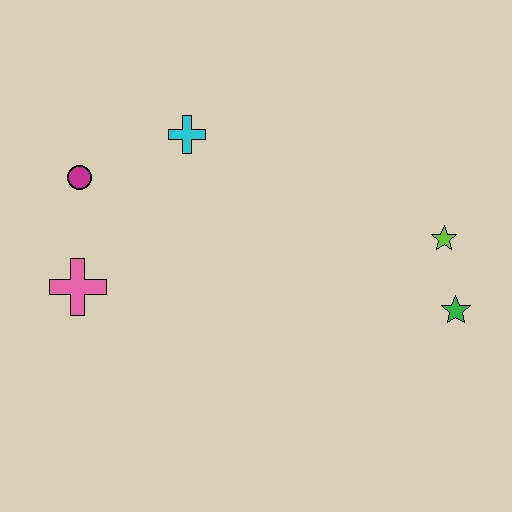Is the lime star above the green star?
Yes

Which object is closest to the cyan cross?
The magenta circle is closest to the cyan cross.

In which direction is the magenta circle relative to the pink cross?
The magenta circle is above the pink cross.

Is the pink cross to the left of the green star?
Yes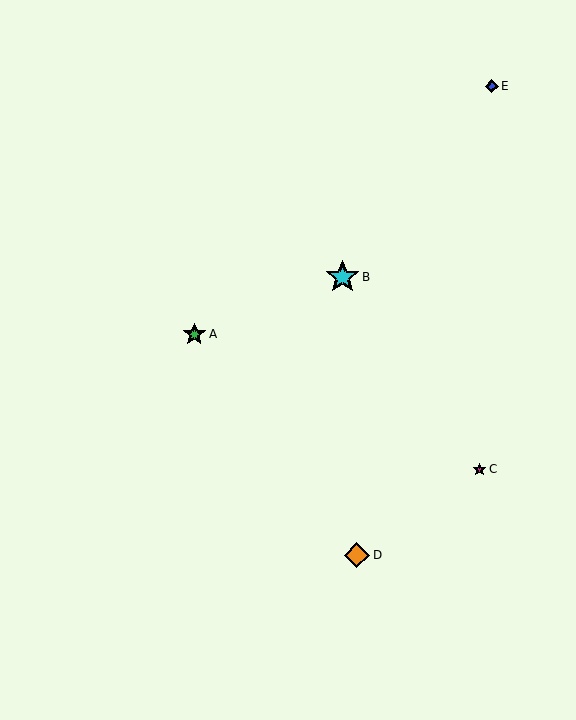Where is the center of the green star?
The center of the green star is at (194, 334).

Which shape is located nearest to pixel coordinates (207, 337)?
The green star (labeled A) at (194, 334) is nearest to that location.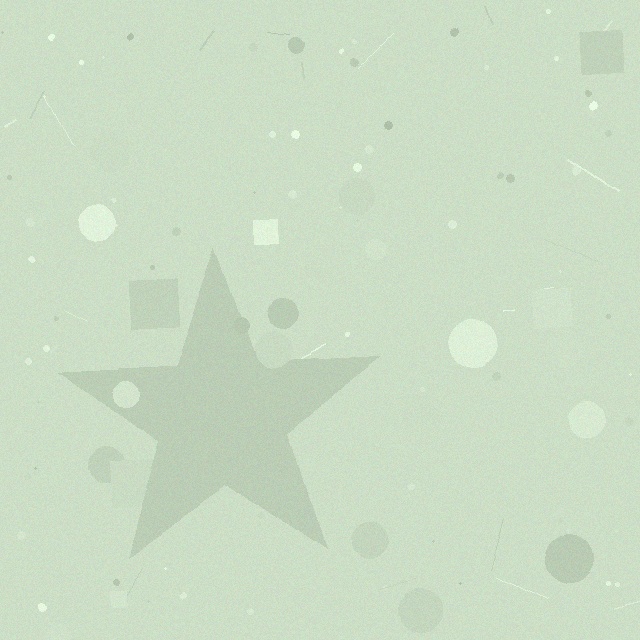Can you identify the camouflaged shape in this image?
The camouflaged shape is a star.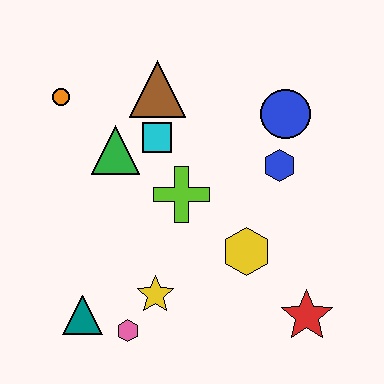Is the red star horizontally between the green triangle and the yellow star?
No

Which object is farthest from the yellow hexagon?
The orange circle is farthest from the yellow hexagon.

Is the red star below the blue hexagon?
Yes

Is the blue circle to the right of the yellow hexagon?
Yes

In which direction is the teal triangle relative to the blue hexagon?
The teal triangle is to the left of the blue hexagon.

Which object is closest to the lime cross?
The cyan square is closest to the lime cross.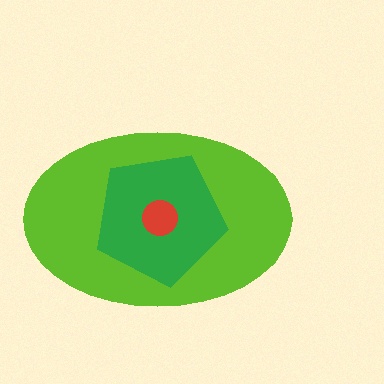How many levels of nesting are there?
3.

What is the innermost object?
The red circle.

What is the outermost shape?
The lime ellipse.